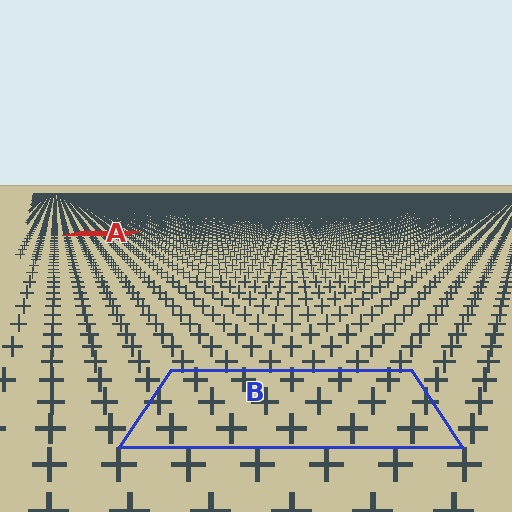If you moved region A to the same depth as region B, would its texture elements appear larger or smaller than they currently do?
They would appear larger. At a closer depth, the same texture elements are projected at a bigger on-screen size.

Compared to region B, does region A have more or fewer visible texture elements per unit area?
Region A has more texture elements per unit area — they are packed more densely because it is farther away.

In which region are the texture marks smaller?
The texture marks are smaller in region A, because it is farther away.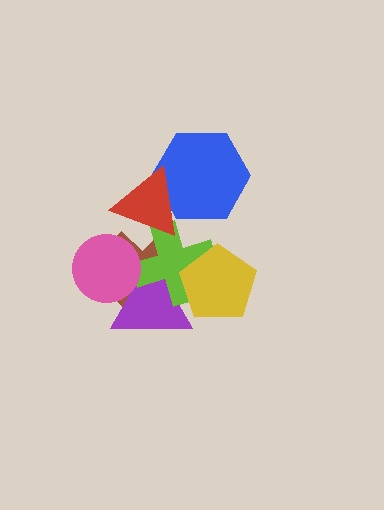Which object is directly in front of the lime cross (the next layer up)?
The pink circle is directly in front of the lime cross.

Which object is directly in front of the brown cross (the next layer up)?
The purple triangle is directly in front of the brown cross.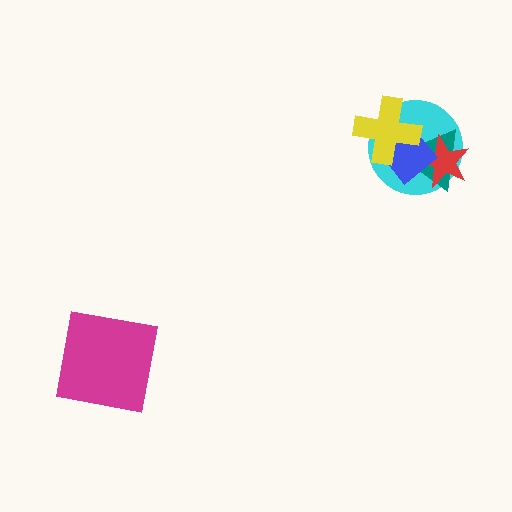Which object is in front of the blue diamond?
The yellow cross is in front of the blue diamond.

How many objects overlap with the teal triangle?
4 objects overlap with the teal triangle.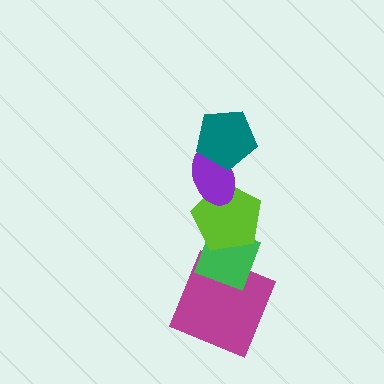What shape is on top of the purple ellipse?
The teal pentagon is on top of the purple ellipse.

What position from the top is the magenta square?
The magenta square is 5th from the top.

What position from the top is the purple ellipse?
The purple ellipse is 2nd from the top.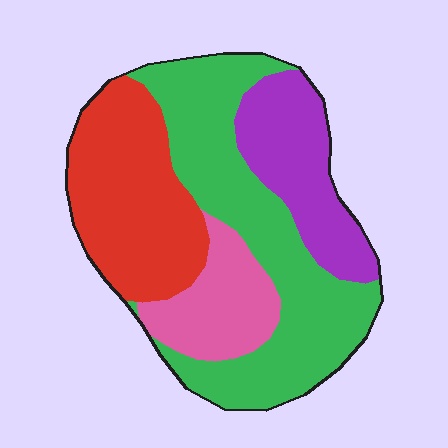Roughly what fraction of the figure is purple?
Purple takes up about one sixth (1/6) of the figure.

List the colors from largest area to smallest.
From largest to smallest: green, red, purple, pink.